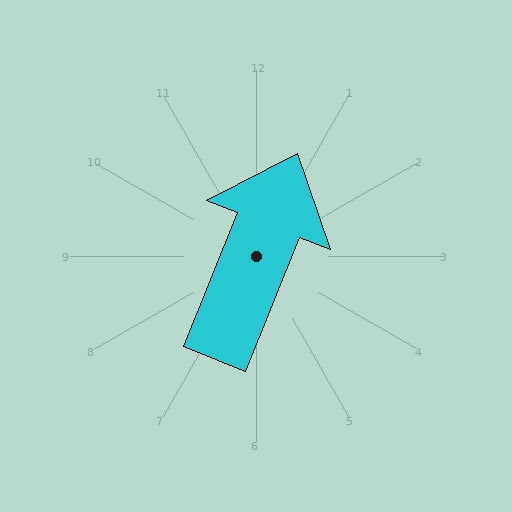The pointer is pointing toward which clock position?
Roughly 1 o'clock.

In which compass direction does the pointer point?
North.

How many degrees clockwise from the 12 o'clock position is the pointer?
Approximately 22 degrees.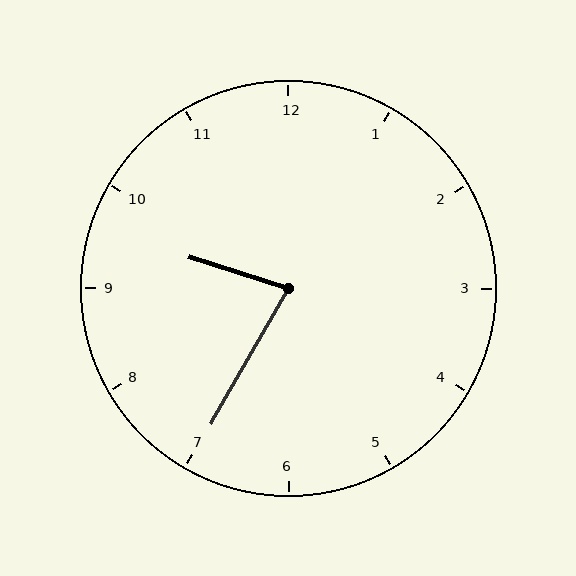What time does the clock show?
9:35.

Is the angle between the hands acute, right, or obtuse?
It is acute.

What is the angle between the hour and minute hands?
Approximately 78 degrees.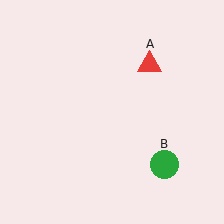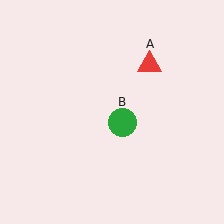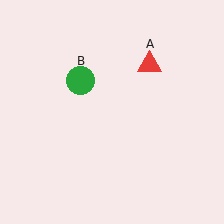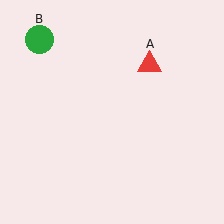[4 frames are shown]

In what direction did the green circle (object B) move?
The green circle (object B) moved up and to the left.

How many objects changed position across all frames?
1 object changed position: green circle (object B).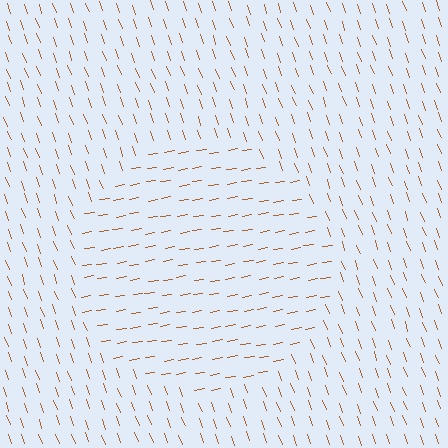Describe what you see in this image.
The image is filled with small brown line segments. A circle region in the image has lines oriented differently from the surrounding lines, creating a visible texture boundary.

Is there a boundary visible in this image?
Yes, there is a texture boundary formed by a change in line orientation.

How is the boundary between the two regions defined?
The boundary is defined purely by a change in line orientation (approximately 79 degrees difference). All lines are the same color and thickness.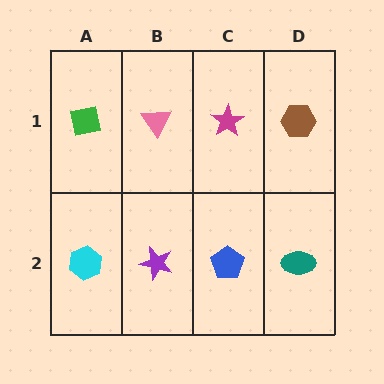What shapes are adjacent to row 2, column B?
A pink triangle (row 1, column B), a cyan hexagon (row 2, column A), a blue pentagon (row 2, column C).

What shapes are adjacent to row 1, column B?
A purple star (row 2, column B), a green square (row 1, column A), a magenta star (row 1, column C).